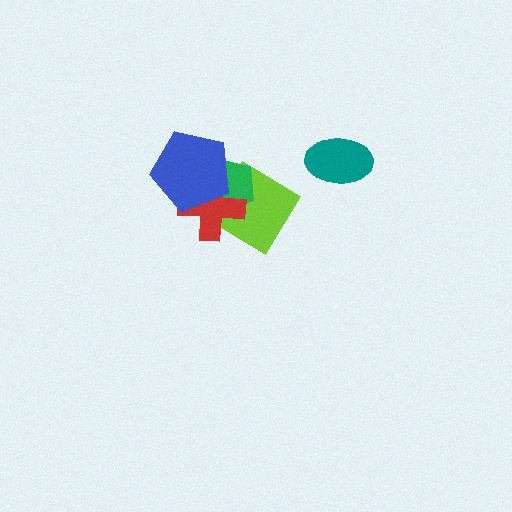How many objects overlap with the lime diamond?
3 objects overlap with the lime diamond.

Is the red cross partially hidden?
Yes, it is partially covered by another shape.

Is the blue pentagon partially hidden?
No, no other shape covers it.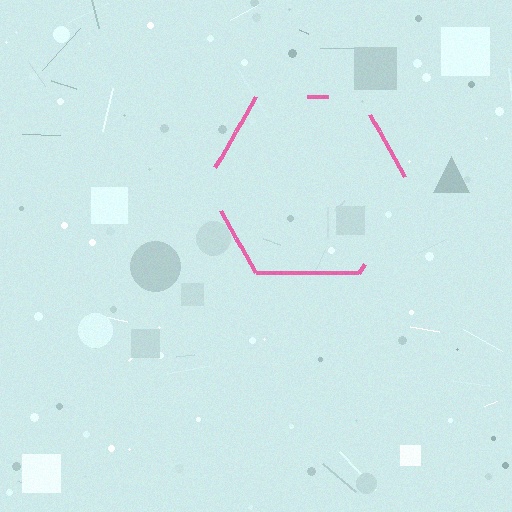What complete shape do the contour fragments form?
The contour fragments form a hexagon.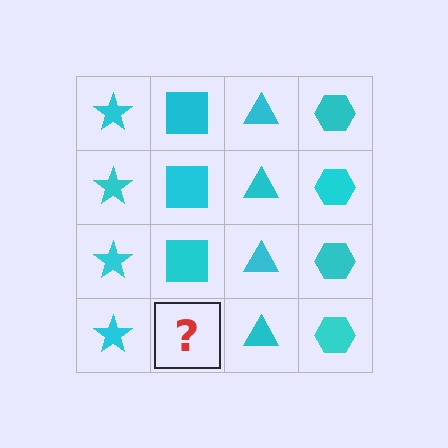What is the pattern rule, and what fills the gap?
The rule is that each column has a consistent shape. The gap should be filled with a cyan square.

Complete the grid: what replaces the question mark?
The question mark should be replaced with a cyan square.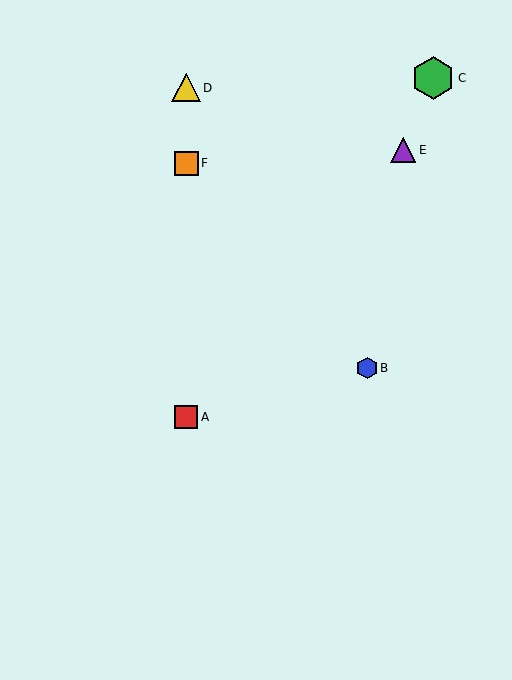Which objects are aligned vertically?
Objects A, D, F are aligned vertically.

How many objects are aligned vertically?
3 objects (A, D, F) are aligned vertically.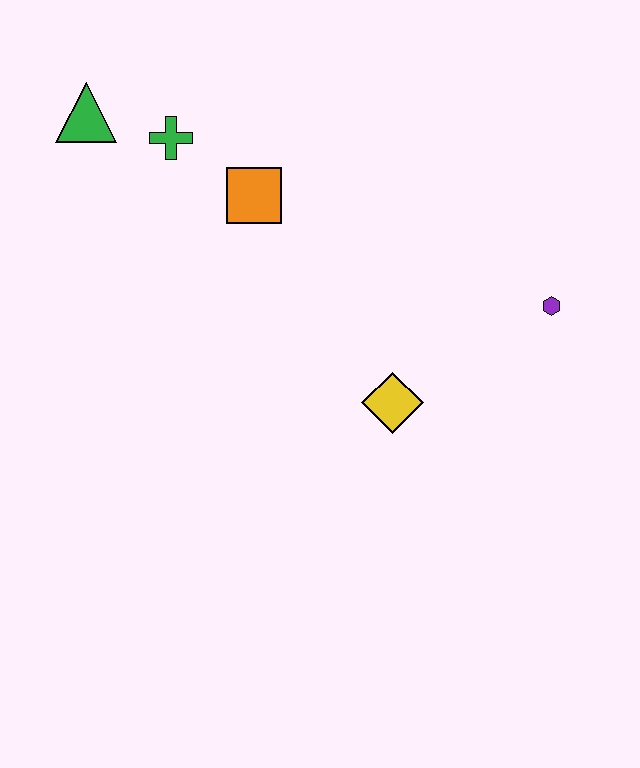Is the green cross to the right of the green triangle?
Yes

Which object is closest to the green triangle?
The green cross is closest to the green triangle.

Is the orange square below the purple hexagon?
No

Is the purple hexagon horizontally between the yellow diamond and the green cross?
No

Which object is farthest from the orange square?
The purple hexagon is farthest from the orange square.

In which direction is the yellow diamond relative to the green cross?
The yellow diamond is below the green cross.